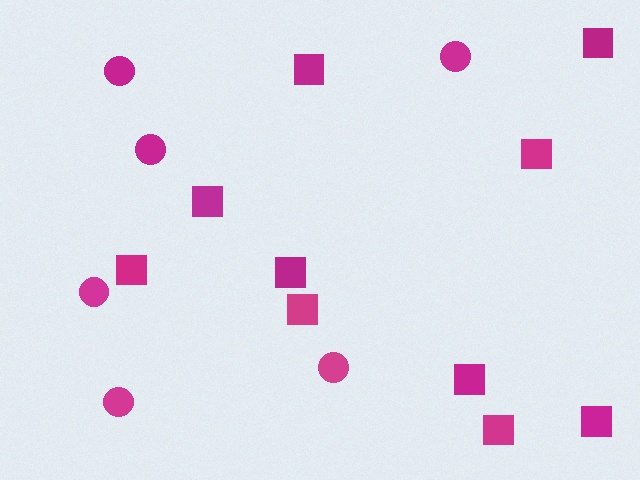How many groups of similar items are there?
There are 2 groups: one group of squares (10) and one group of circles (6).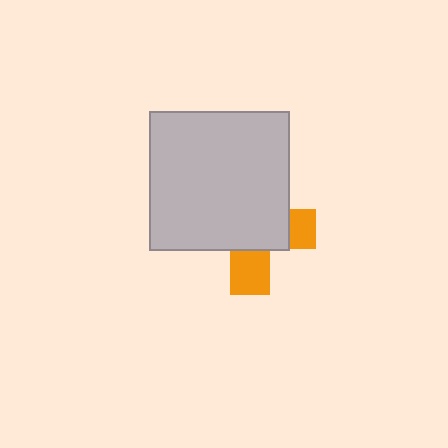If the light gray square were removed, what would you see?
You would see the complete orange cross.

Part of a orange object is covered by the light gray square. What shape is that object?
It is a cross.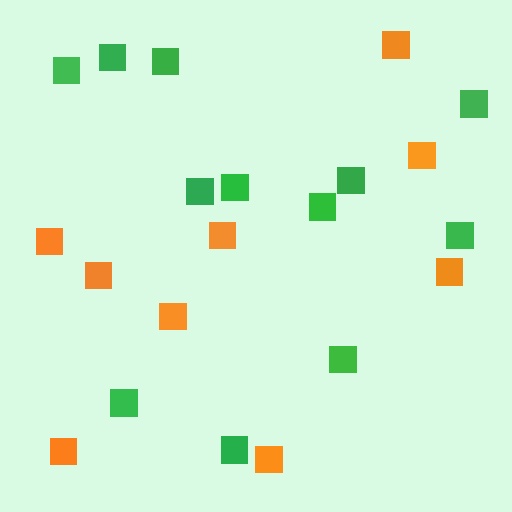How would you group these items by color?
There are 2 groups: one group of orange squares (9) and one group of green squares (12).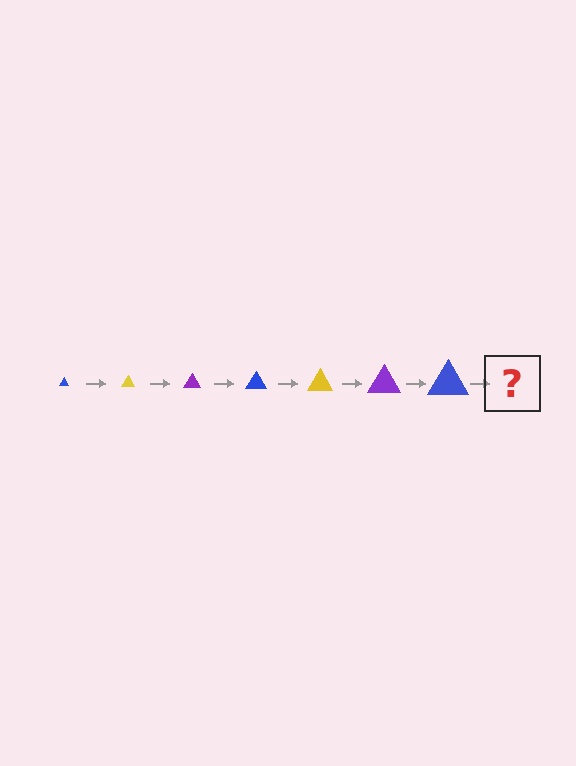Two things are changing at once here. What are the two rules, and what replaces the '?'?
The two rules are that the triangle grows larger each step and the color cycles through blue, yellow, and purple. The '?' should be a yellow triangle, larger than the previous one.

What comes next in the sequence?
The next element should be a yellow triangle, larger than the previous one.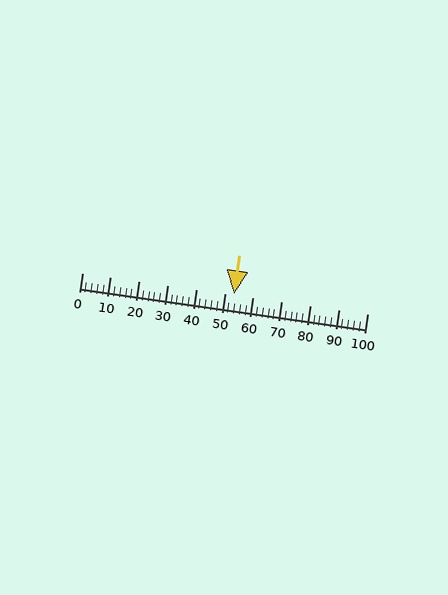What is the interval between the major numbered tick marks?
The major tick marks are spaced 10 units apart.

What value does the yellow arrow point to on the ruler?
The yellow arrow points to approximately 53.